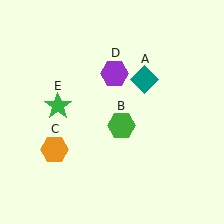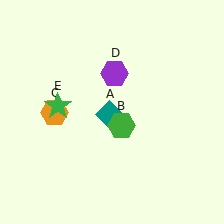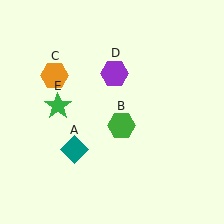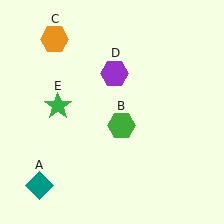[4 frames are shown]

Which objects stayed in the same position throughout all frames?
Green hexagon (object B) and purple hexagon (object D) and green star (object E) remained stationary.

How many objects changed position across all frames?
2 objects changed position: teal diamond (object A), orange hexagon (object C).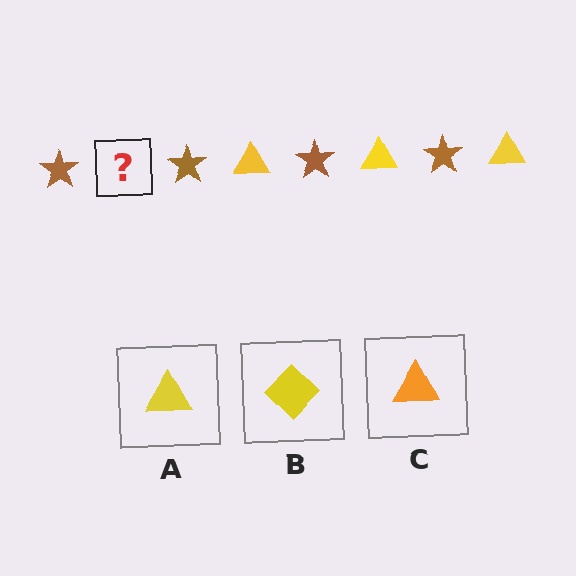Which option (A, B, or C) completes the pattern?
A.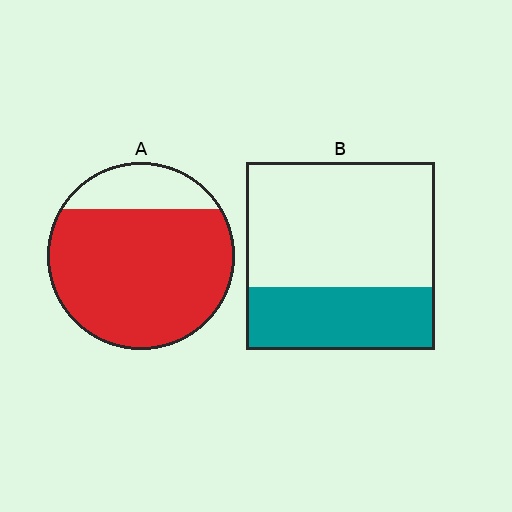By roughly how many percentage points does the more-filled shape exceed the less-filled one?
By roughly 45 percentage points (A over B).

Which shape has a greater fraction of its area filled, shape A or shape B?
Shape A.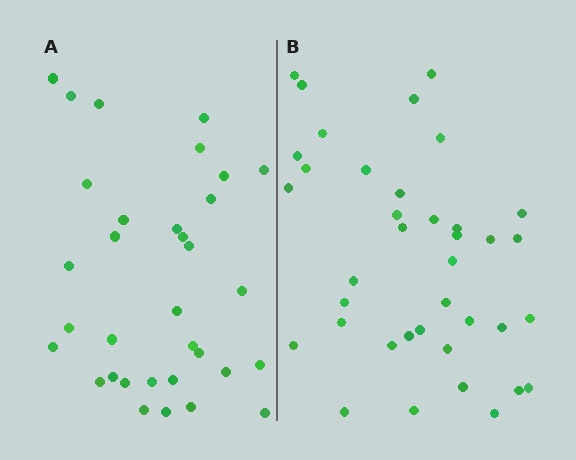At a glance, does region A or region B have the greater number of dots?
Region B (the right region) has more dots.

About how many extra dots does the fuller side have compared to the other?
Region B has about 5 more dots than region A.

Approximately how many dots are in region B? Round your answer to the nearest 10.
About 40 dots. (The exact count is 38, which rounds to 40.)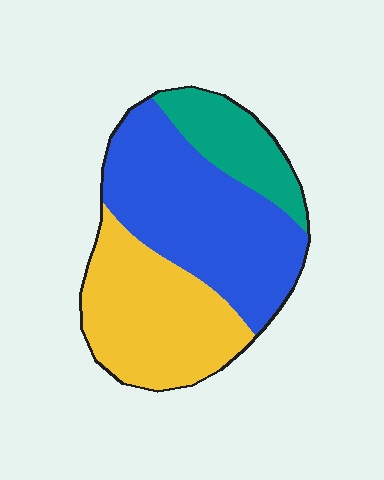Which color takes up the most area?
Blue, at roughly 45%.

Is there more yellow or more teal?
Yellow.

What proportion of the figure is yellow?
Yellow takes up about three eighths (3/8) of the figure.